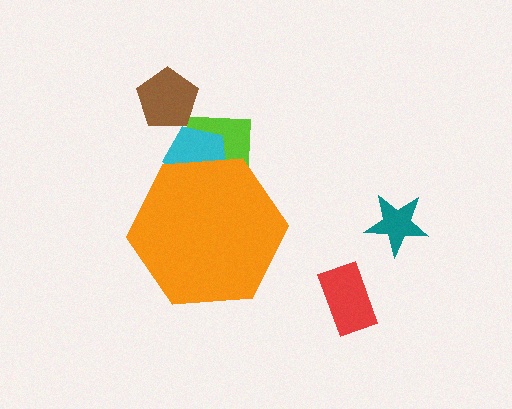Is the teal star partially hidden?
No, the teal star is fully visible.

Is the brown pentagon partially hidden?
No, the brown pentagon is fully visible.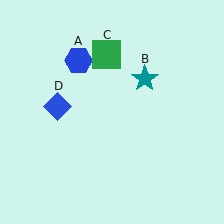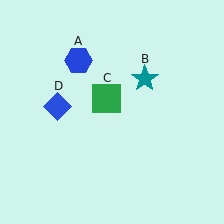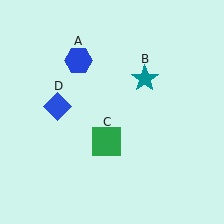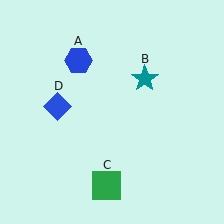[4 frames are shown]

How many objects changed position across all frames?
1 object changed position: green square (object C).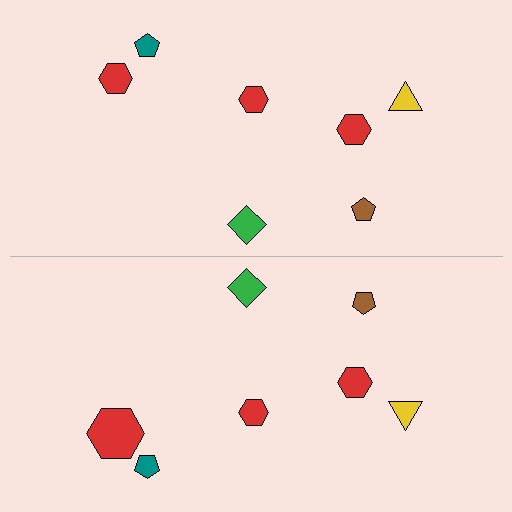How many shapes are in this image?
There are 14 shapes in this image.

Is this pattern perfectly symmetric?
No, the pattern is not perfectly symmetric. The red hexagon on the bottom side has a different size than its mirror counterpart.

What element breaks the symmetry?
The red hexagon on the bottom side has a different size than its mirror counterpart.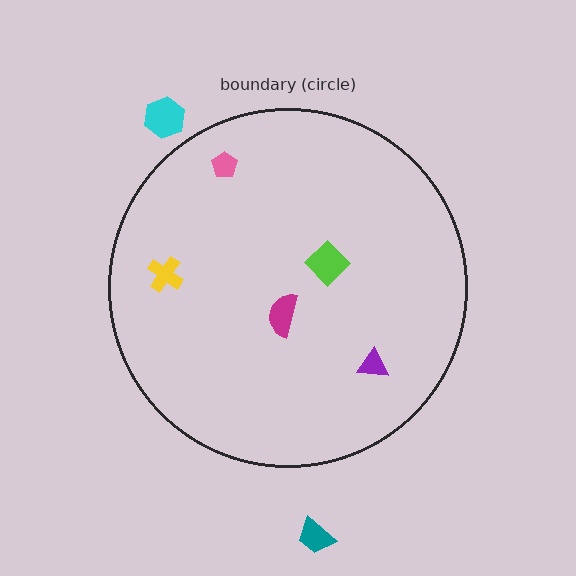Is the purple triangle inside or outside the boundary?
Inside.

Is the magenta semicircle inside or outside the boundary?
Inside.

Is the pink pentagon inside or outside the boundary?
Inside.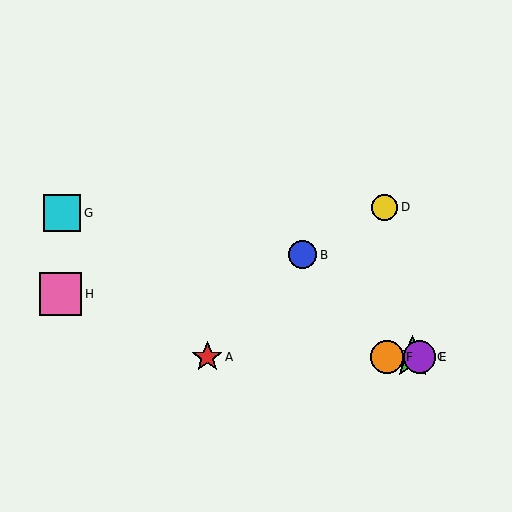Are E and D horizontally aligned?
No, E is at y≈357 and D is at y≈207.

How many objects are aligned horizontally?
4 objects (A, C, E, F) are aligned horizontally.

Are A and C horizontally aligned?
Yes, both are at y≈357.